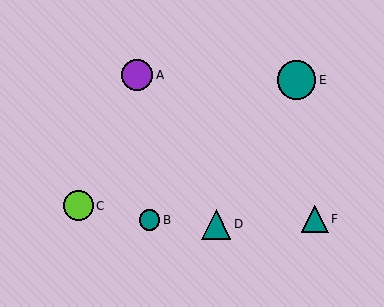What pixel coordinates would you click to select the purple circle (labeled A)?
Click at (137, 75) to select the purple circle A.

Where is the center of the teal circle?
The center of the teal circle is at (150, 220).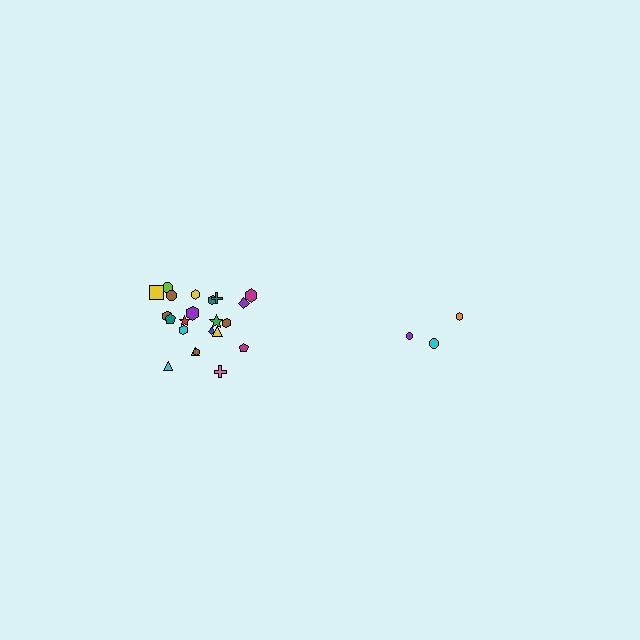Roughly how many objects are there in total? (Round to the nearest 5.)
Roughly 25 objects in total.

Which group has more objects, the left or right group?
The left group.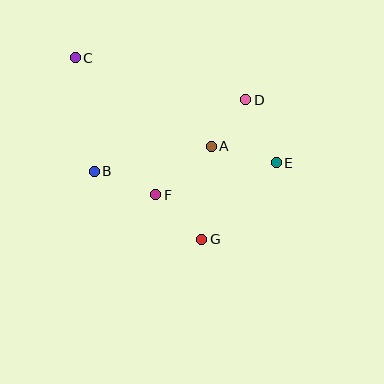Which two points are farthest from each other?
Points C and E are farthest from each other.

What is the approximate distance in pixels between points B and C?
The distance between B and C is approximately 115 pixels.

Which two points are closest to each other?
Points A and D are closest to each other.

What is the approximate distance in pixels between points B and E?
The distance between B and E is approximately 182 pixels.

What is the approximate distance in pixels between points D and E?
The distance between D and E is approximately 70 pixels.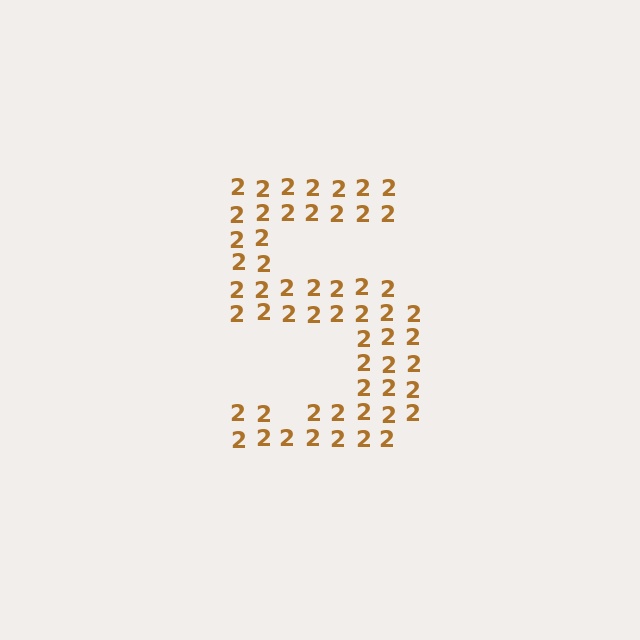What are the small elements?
The small elements are digit 2's.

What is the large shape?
The large shape is the digit 5.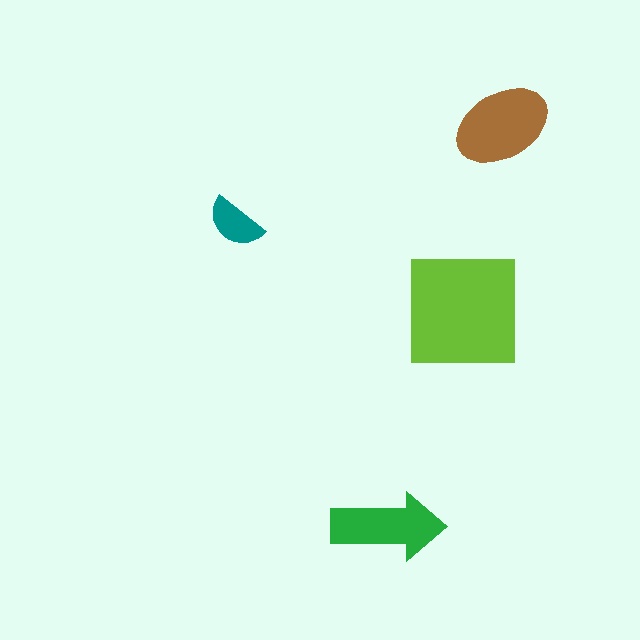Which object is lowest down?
The green arrow is bottommost.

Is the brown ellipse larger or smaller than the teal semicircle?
Larger.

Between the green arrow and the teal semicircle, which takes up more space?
The green arrow.